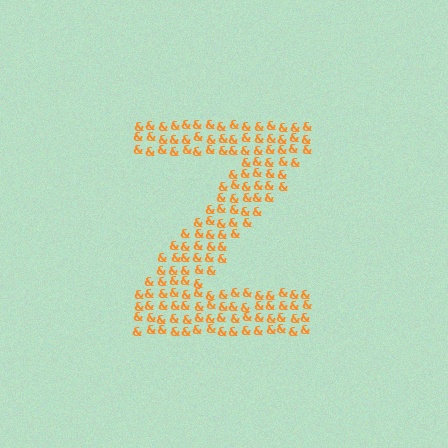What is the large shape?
The large shape is the letter Z.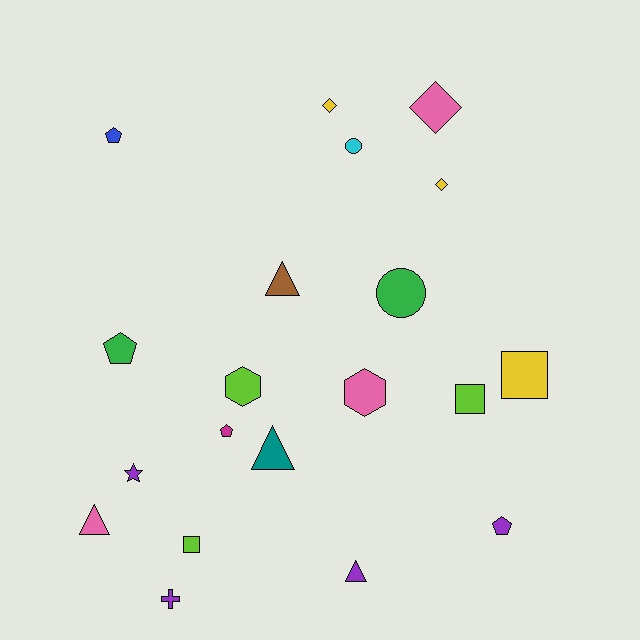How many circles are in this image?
There are 2 circles.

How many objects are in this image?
There are 20 objects.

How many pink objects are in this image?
There are 3 pink objects.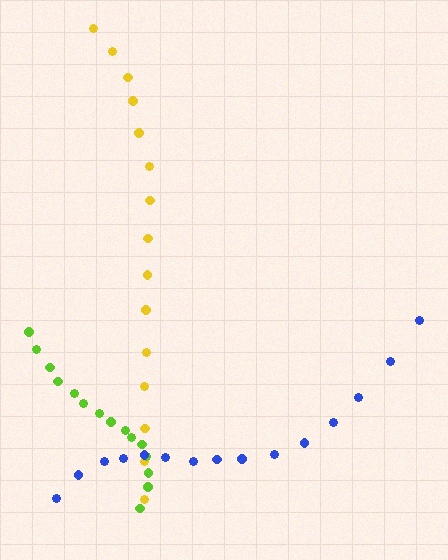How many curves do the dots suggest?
There are 3 distinct paths.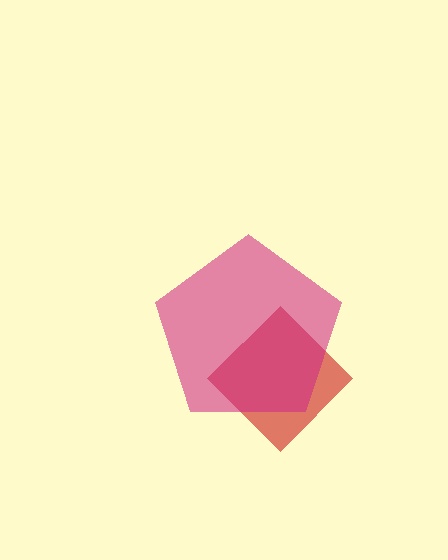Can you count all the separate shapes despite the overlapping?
Yes, there are 2 separate shapes.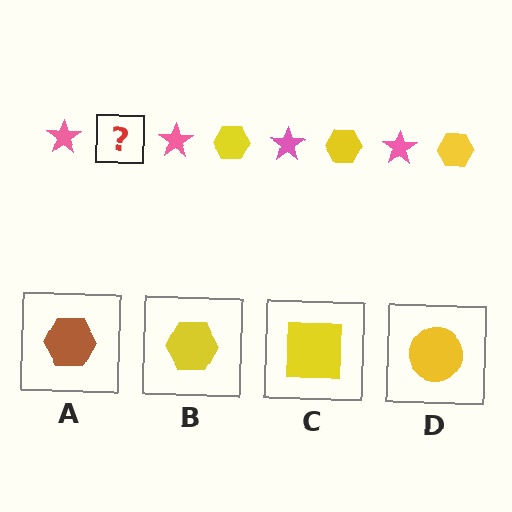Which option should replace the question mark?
Option B.